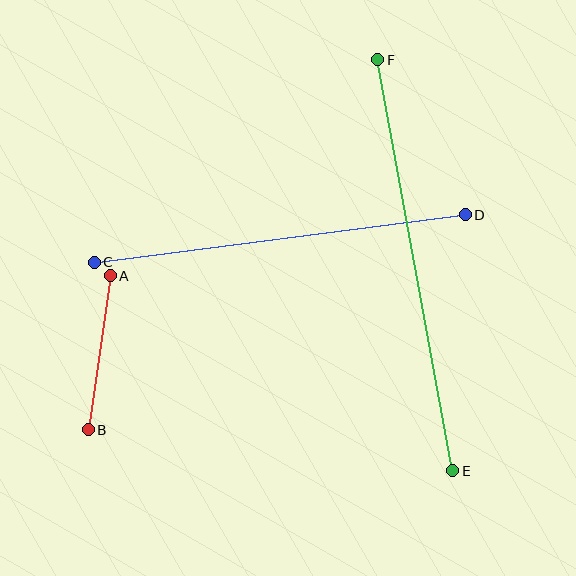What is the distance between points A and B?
The distance is approximately 156 pixels.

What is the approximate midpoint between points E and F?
The midpoint is at approximately (415, 265) pixels.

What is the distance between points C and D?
The distance is approximately 374 pixels.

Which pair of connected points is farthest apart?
Points E and F are farthest apart.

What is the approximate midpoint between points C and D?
The midpoint is at approximately (280, 238) pixels.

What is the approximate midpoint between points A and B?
The midpoint is at approximately (99, 353) pixels.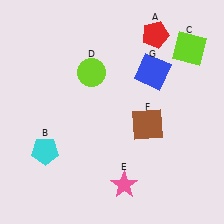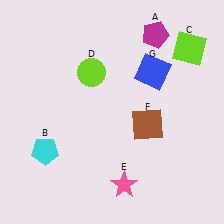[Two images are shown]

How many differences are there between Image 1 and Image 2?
There is 1 difference between the two images.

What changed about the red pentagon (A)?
In Image 1, A is red. In Image 2, it changed to magenta.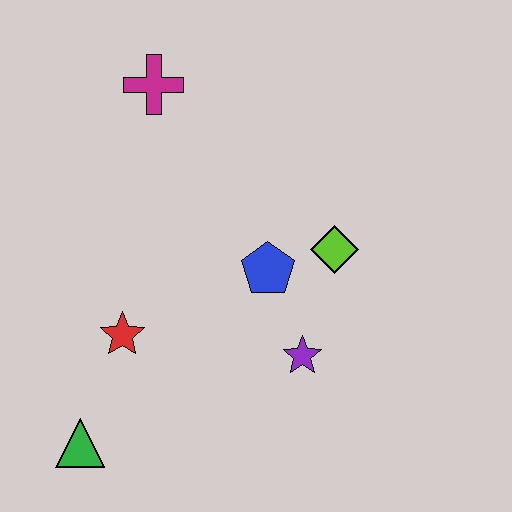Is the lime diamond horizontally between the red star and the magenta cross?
No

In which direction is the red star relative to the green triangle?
The red star is above the green triangle.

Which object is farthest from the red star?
The magenta cross is farthest from the red star.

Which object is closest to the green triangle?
The red star is closest to the green triangle.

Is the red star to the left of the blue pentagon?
Yes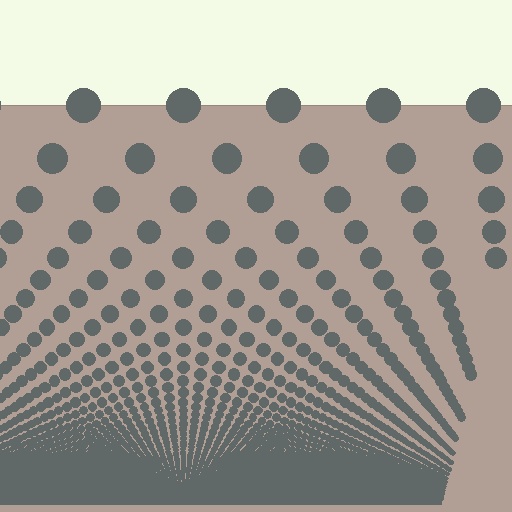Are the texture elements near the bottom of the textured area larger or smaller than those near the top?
Smaller. The gradient is inverted — elements near the bottom are smaller and denser.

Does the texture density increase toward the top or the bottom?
Density increases toward the bottom.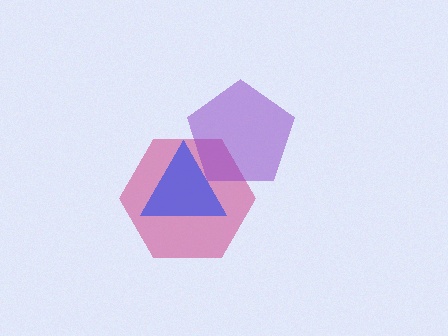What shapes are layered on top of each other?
The layered shapes are: a magenta hexagon, a blue triangle, a purple pentagon.